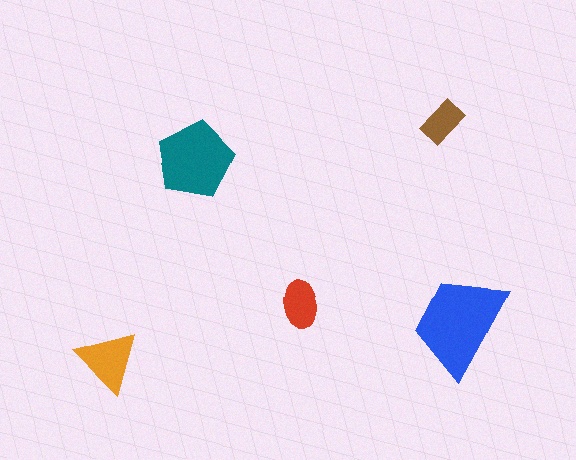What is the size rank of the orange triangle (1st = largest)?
3rd.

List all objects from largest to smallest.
The blue trapezoid, the teal pentagon, the orange triangle, the red ellipse, the brown rectangle.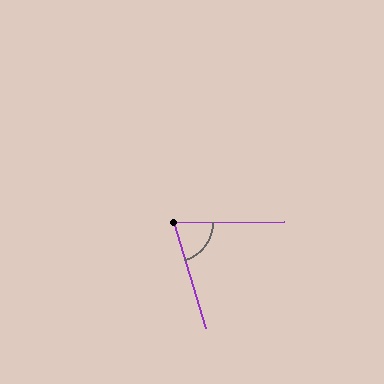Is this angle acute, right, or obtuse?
It is acute.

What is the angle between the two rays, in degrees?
Approximately 74 degrees.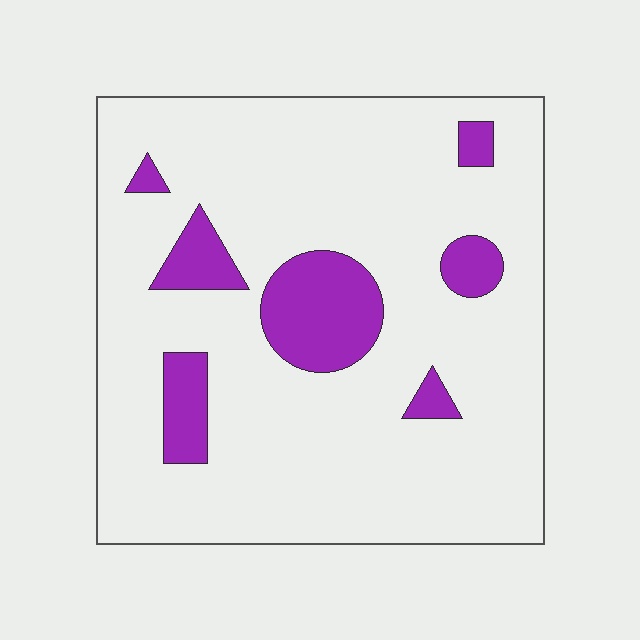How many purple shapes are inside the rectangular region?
7.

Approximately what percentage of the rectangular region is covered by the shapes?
Approximately 15%.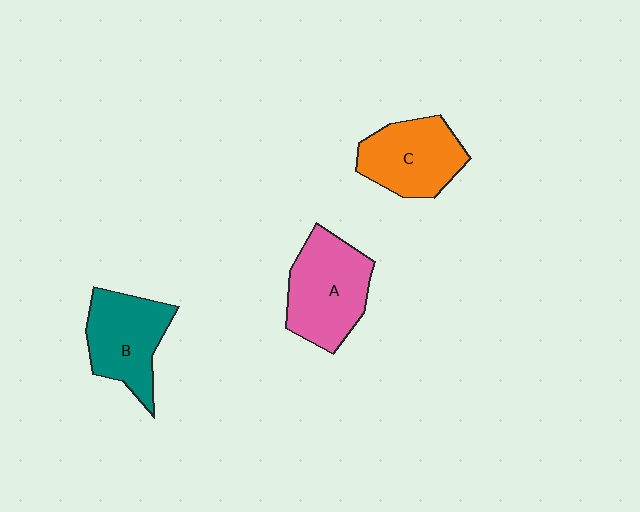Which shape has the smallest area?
Shape C (orange).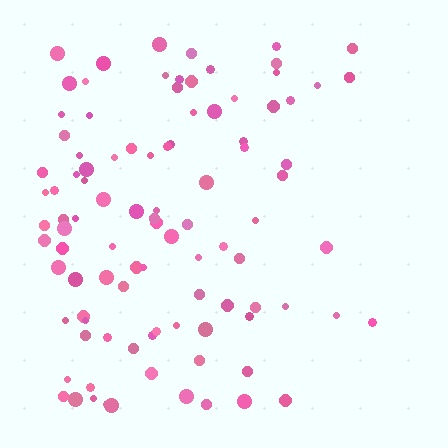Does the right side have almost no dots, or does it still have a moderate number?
Still a moderate number, just noticeably fewer than the left.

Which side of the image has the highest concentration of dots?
The left.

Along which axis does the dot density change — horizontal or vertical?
Horizontal.